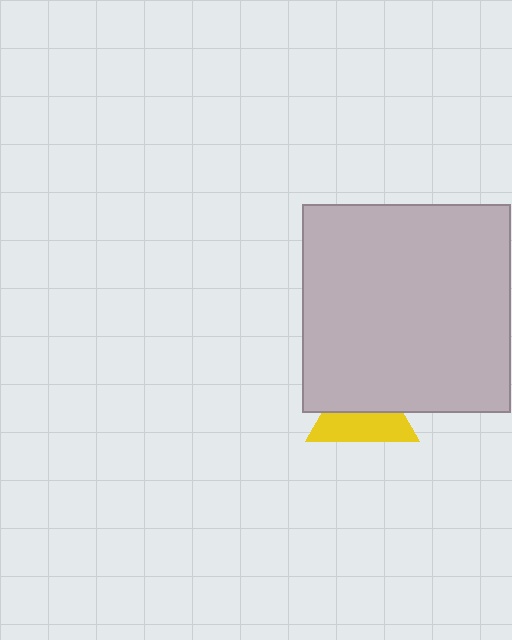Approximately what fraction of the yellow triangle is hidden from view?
Roughly 52% of the yellow triangle is hidden behind the light gray square.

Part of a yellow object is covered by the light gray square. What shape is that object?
It is a triangle.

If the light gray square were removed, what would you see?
You would see the complete yellow triangle.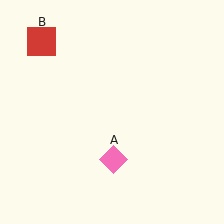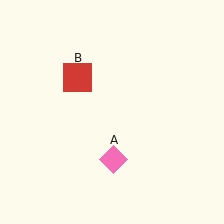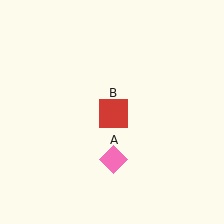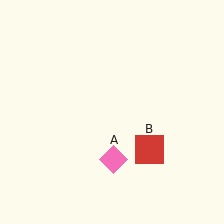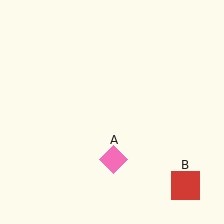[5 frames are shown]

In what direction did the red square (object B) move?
The red square (object B) moved down and to the right.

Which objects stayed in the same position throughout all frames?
Pink diamond (object A) remained stationary.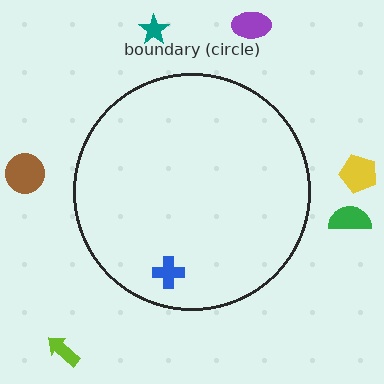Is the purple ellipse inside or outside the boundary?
Outside.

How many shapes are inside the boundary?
1 inside, 6 outside.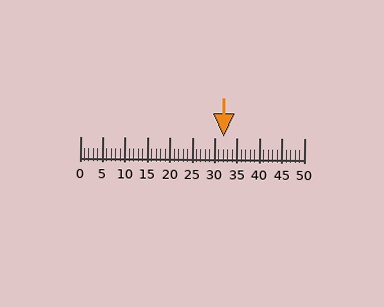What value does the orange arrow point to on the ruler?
The orange arrow points to approximately 32.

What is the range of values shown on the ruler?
The ruler shows values from 0 to 50.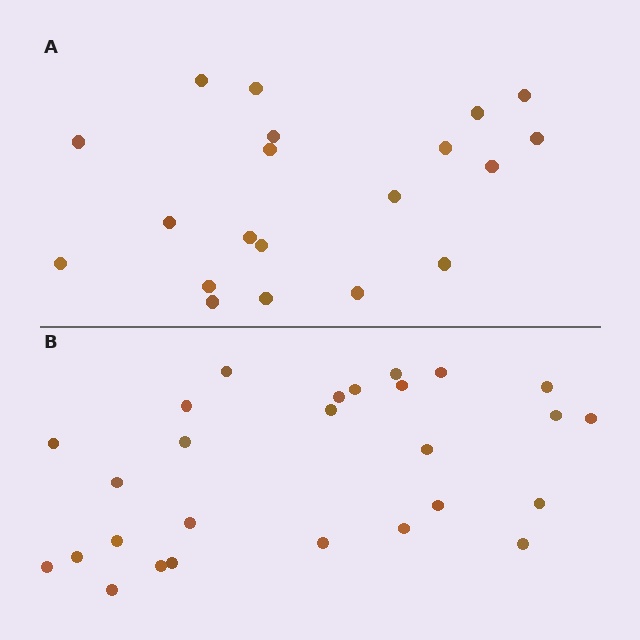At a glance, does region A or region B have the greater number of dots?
Region B (the bottom region) has more dots.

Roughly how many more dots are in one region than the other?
Region B has roughly 8 or so more dots than region A.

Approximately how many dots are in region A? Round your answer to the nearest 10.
About 20 dots.